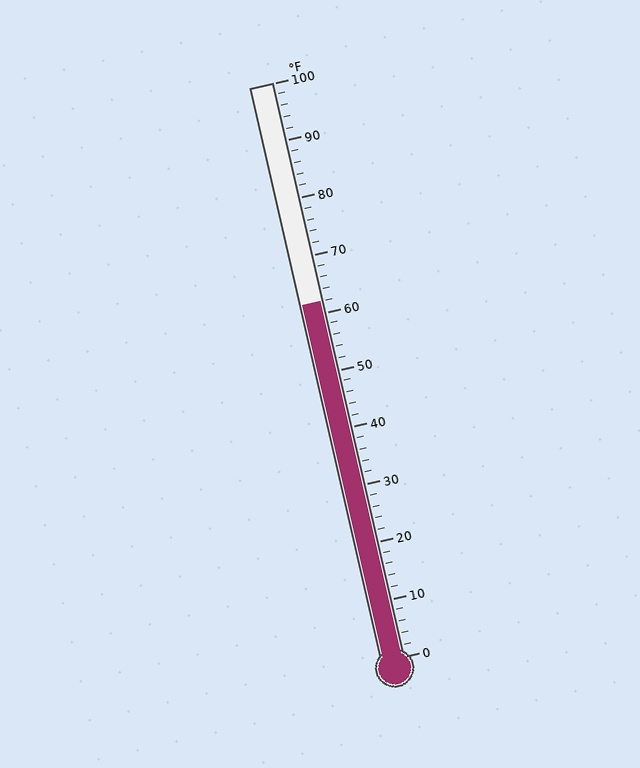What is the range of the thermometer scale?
The thermometer scale ranges from 0°F to 100°F.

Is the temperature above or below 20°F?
The temperature is above 20°F.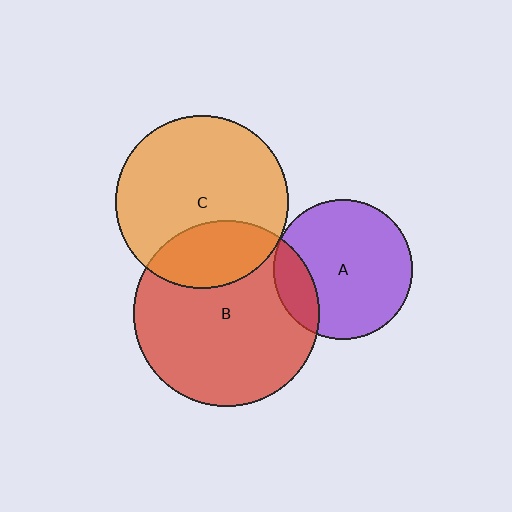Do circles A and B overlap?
Yes.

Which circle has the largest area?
Circle B (red).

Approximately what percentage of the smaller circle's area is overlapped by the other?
Approximately 20%.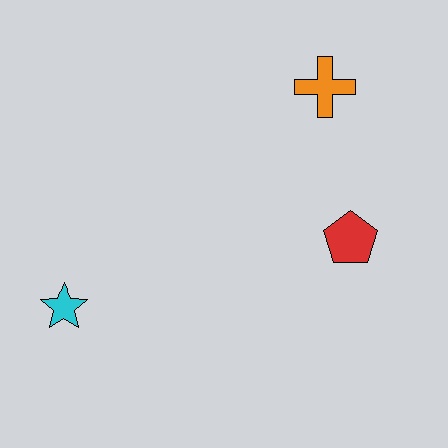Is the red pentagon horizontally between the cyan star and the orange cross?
No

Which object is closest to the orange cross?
The red pentagon is closest to the orange cross.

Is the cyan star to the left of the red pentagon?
Yes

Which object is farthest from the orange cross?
The cyan star is farthest from the orange cross.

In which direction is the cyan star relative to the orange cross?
The cyan star is to the left of the orange cross.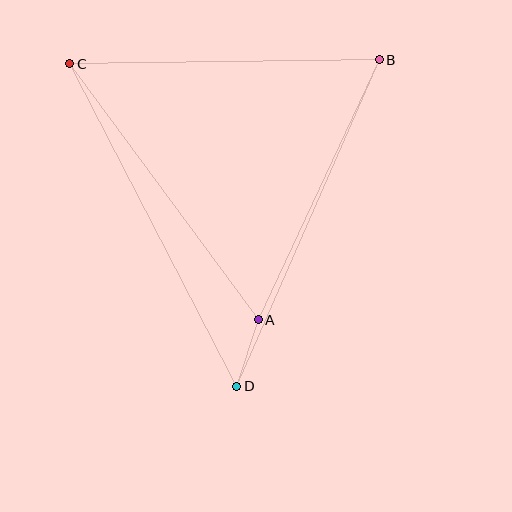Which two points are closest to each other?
Points A and D are closest to each other.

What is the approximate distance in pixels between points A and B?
The distance between A and B is approximately 287 pixels.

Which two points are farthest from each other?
Points C and D are farthest from each other.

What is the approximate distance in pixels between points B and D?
The distance between B and D is approximately 356 pixels.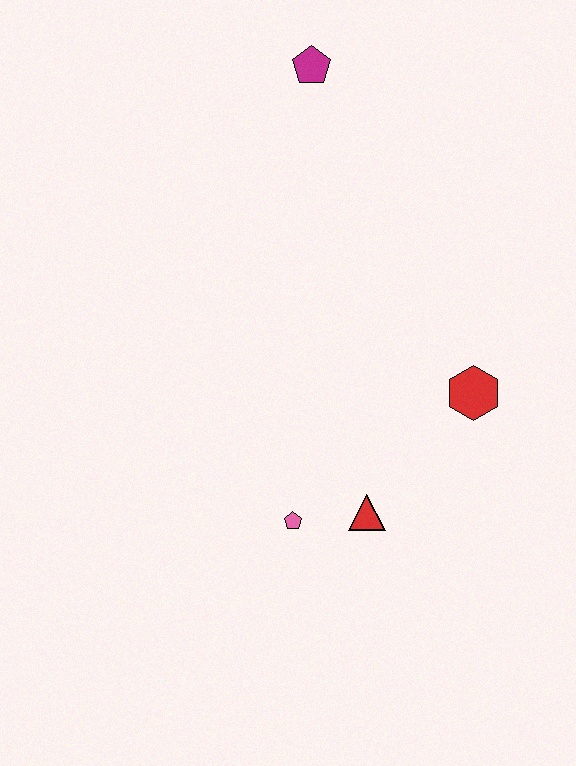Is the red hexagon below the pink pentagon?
No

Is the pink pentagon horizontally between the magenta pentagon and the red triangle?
No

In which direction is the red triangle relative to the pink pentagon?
The red triangle is to the right of the pink pentagon.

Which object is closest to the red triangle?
The pink pentagon is closest to the red triangle.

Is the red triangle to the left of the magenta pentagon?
No